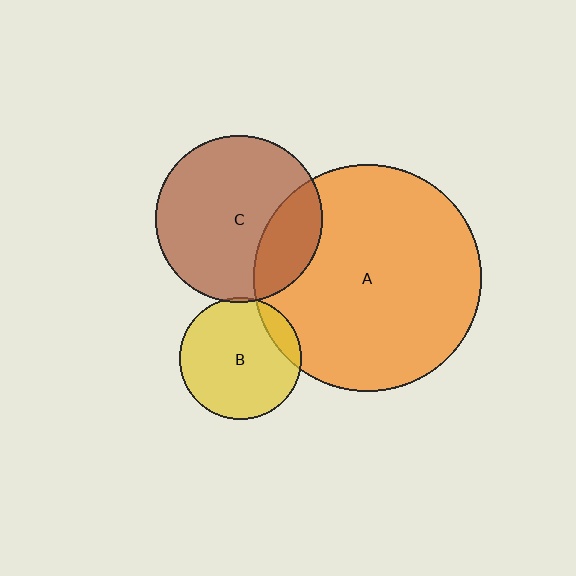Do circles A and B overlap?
Yes.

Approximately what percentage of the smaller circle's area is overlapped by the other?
Approximately 10%.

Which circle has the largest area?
Circle A (orange).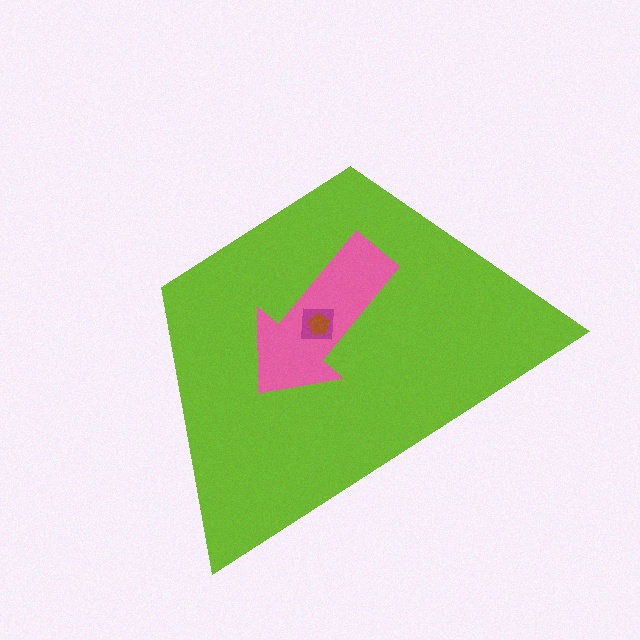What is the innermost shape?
The brown pentagon.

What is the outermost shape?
The lime trapezoid.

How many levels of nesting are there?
4.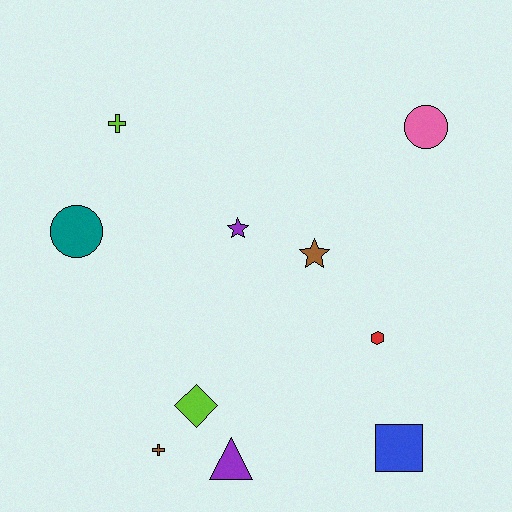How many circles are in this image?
There are 2 circles.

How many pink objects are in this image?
There is 1 pink object.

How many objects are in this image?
There are 10 objects.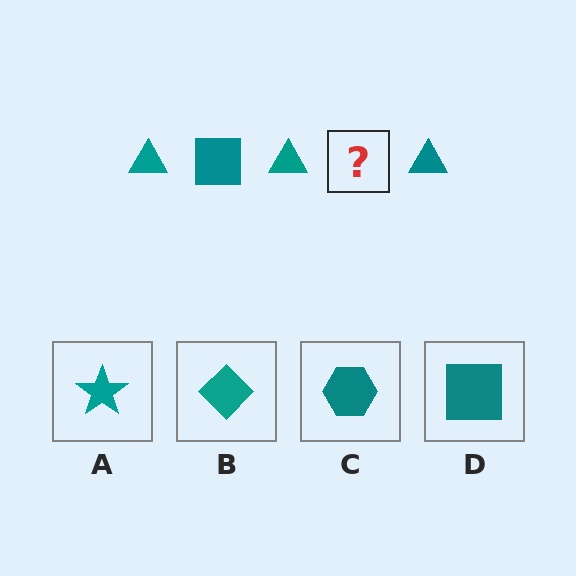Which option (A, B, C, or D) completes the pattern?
D.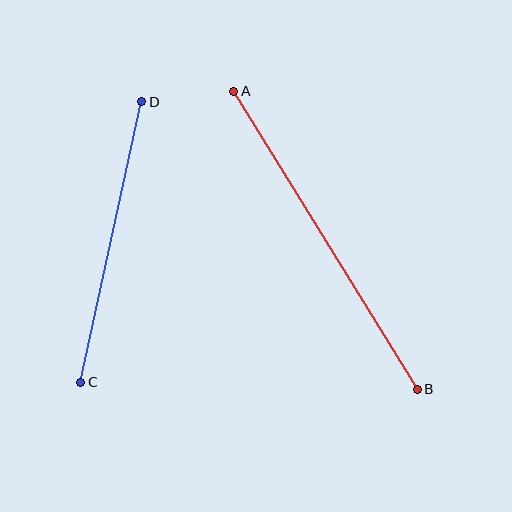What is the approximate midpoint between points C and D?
The midpoint is at approximately (111, 242) pixels.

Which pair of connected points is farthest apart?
Points A and B are farthest apart.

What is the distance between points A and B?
The distance is approximately 350 pixels.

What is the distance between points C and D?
The distance is approximately 287 pixels.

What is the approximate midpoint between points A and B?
The midpoint is at approximately (325, 240) pixels.